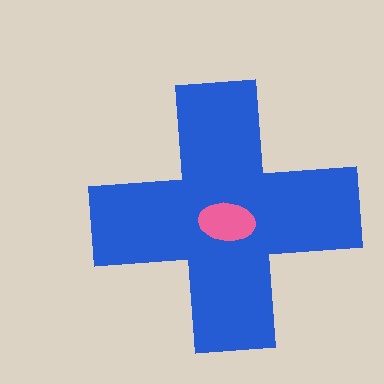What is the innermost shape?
The pink ellipse.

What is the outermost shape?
The blue cross.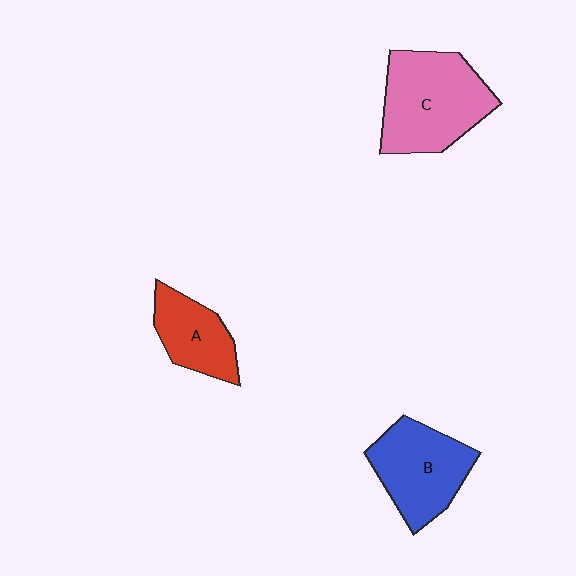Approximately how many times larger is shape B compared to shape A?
Approximately 1.4 times.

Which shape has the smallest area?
Shape A (red).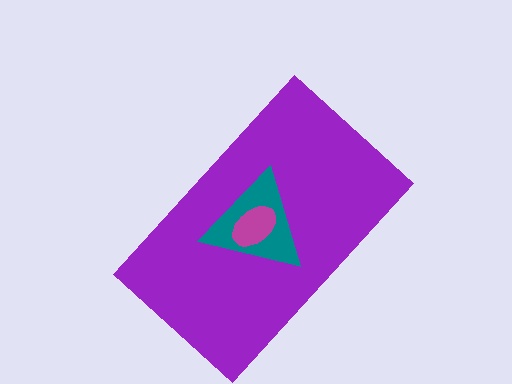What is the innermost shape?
The magenta ellipse.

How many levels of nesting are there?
3.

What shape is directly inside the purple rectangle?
The teal triangle.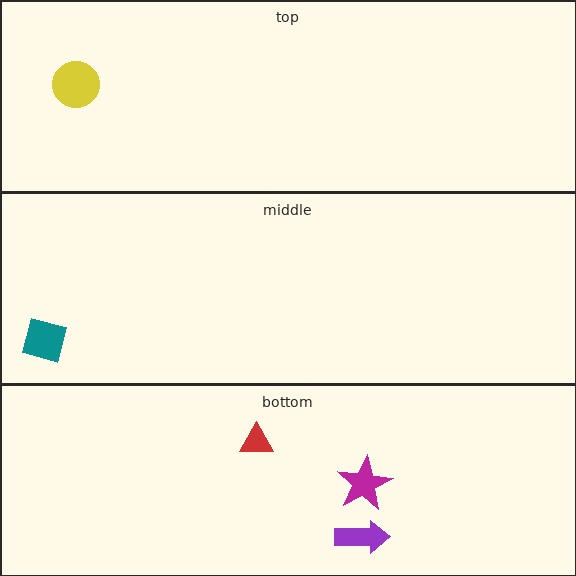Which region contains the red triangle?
The bottom region.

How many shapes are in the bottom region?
3.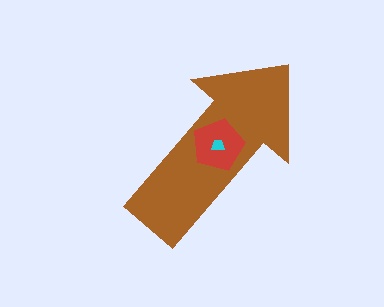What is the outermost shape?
The brown arrow.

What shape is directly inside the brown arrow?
The red pentagon.